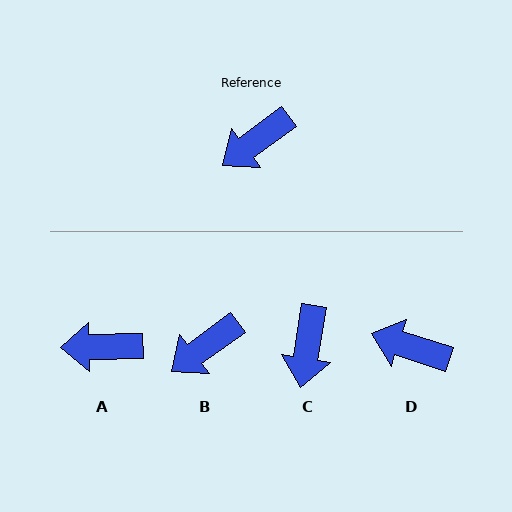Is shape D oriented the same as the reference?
No, it is off by about 55 degrees.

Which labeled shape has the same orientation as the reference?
B.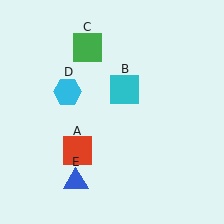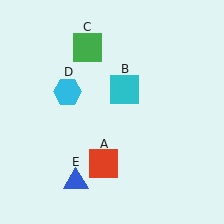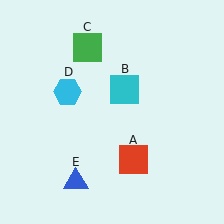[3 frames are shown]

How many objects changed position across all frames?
1 object changed position: red square (object A).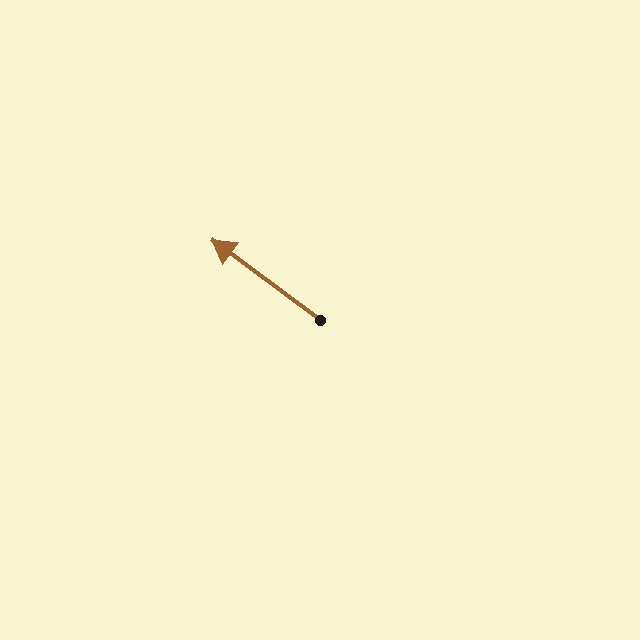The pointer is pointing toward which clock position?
Roughly 10 o'clock.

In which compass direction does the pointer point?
Northwest.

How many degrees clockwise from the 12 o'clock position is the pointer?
Approximately 307 degrees.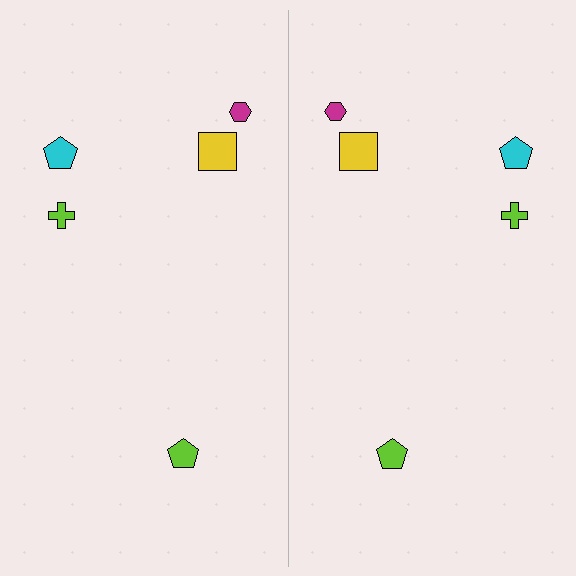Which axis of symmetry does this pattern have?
The pattern has a vertical axis of symmetry running through the center of the image.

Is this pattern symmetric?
Yes, this pattern has bilateral (reflection) symmetry.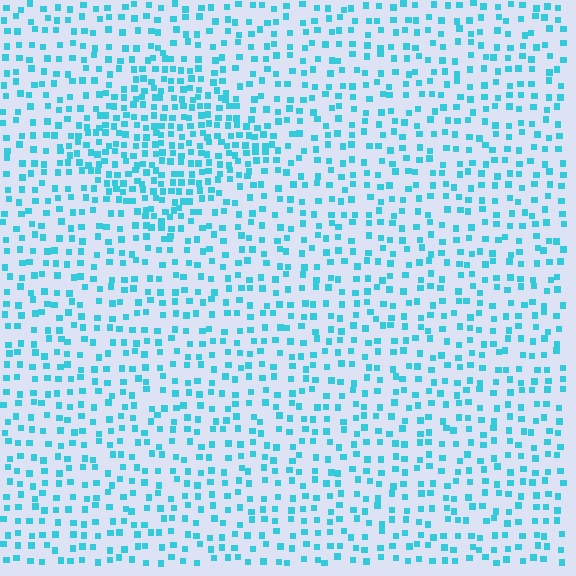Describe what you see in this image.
The image contains small cyan elements arranged at two different densities. A diamond-shaped region is visible where the elements are more densely packed than the surrounding area.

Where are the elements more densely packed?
The elements are more densely packed inside the diamond boundary.